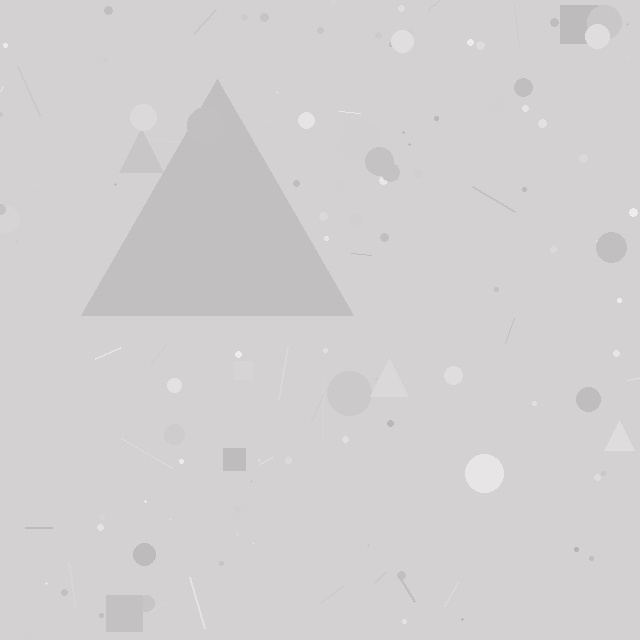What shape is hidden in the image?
A triangle is hidden in the image.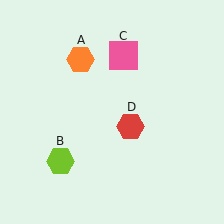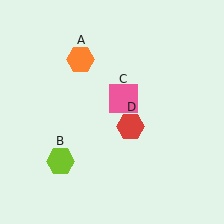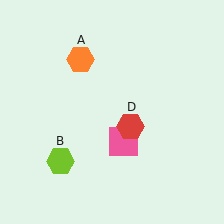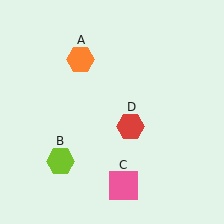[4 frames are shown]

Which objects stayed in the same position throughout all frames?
Orange hexagon (object A) and lime hexagon (object B) and red hexagon (object D) remained stationary.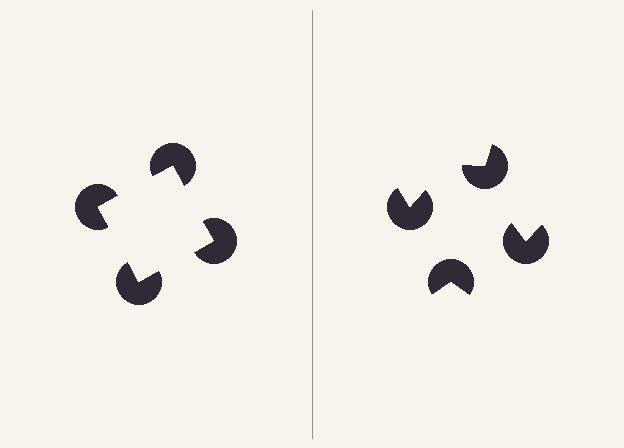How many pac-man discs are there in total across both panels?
8 — 4 on each side.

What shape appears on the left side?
An illusory square.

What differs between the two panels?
The pac-man discs are positioned identically on both sides; only the wedge orientations differ. On the left they align to a square; on the right they are misaligned.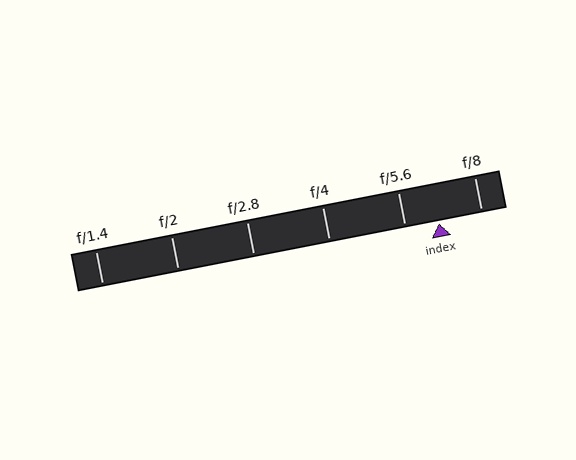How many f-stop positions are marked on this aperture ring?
There are 6 f-stop positions marked.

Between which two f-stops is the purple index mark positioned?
The index mark is between f/5.6 and f/8.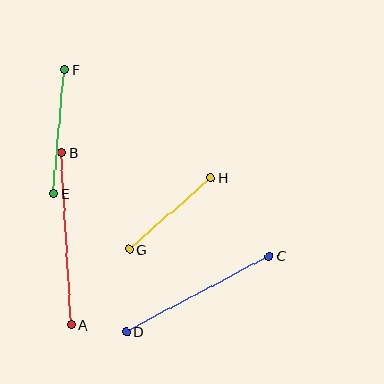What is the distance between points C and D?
The distance is approximately 162 pixels.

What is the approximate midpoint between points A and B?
The midpoint is at approximately (66, 239) pixels.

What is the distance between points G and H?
The distance is approximately 109 pixels.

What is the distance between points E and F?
The distance is approximately 124 pixels.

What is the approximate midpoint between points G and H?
The midpoint is at approximately (170, 213) pixels.